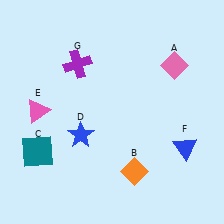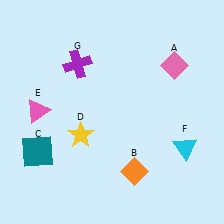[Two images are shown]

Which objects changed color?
D changed from blue to yellow. F changed from blue to cyan.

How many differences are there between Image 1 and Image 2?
There are 2 differences between the two images.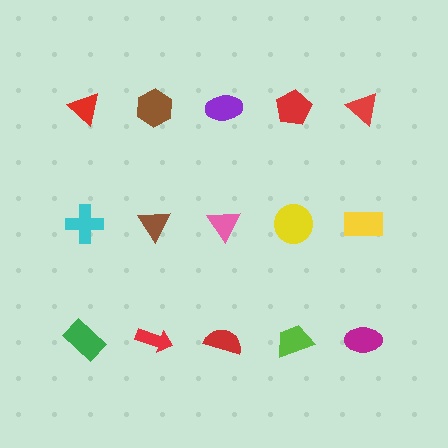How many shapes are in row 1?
5 shapes.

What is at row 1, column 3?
A purple ellipse.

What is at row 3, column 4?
A lime trapezoid.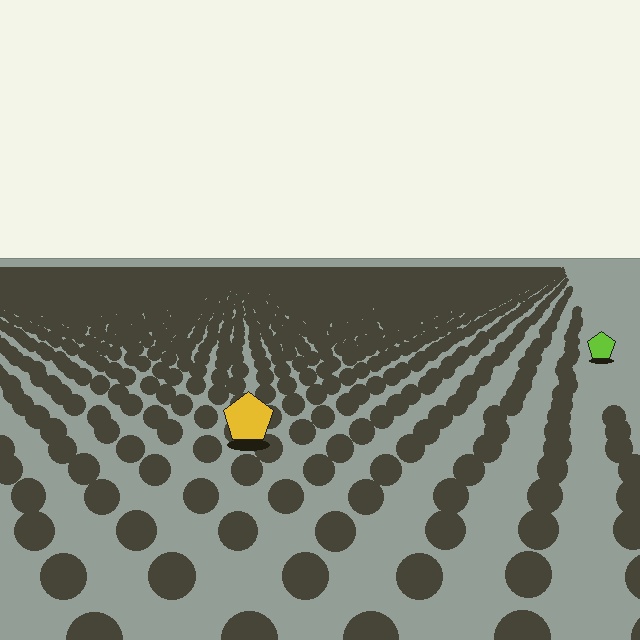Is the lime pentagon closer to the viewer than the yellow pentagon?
No. The yellow pentagon is closer — you can tell from the texture gradient: the ground texture is coarser near it.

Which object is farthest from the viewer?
The lime pentagon is farthest from the viewer. It appears smaller and the ground texture around it is denser.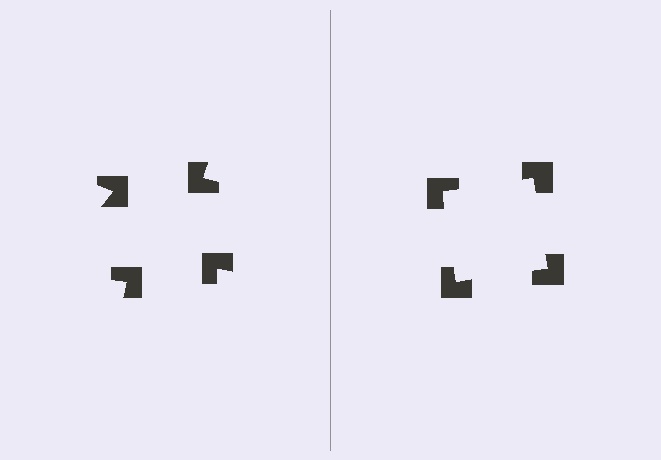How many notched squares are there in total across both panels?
8 — 4 on each side.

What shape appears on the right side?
An illusory square.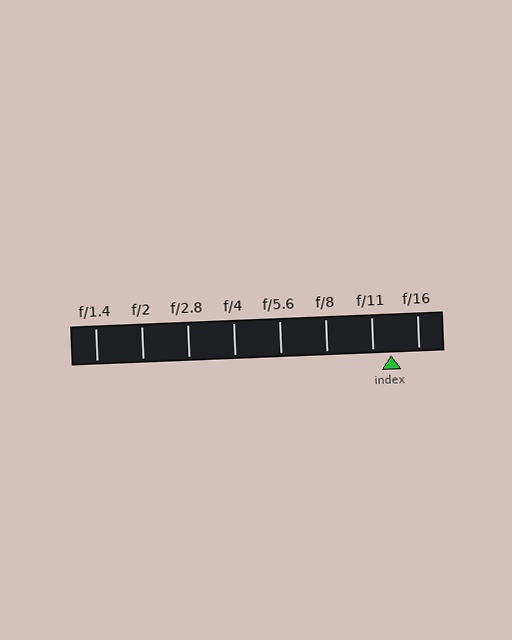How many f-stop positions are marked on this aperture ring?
There are 8 f-stop positions marked.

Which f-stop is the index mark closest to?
The index mark is closest to f/11.